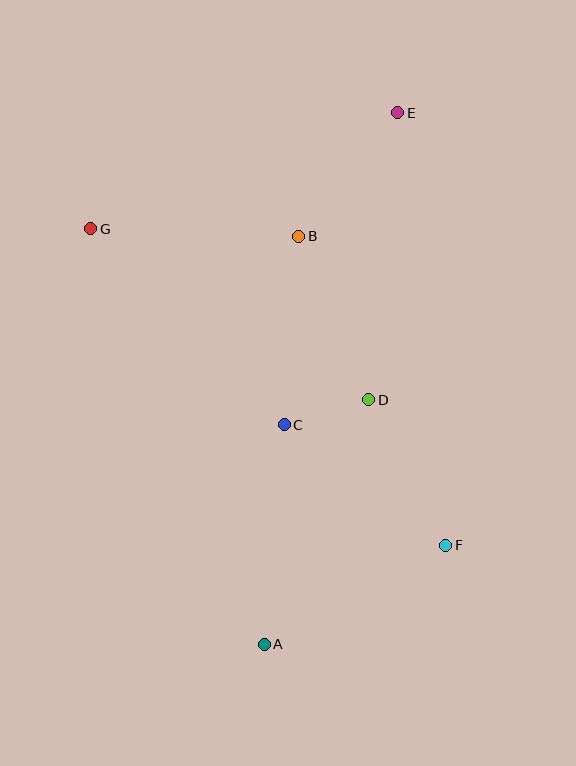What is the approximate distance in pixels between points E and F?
The distance between E and F is approximately 435 pixels.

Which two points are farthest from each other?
Points A and E are farthest from each other.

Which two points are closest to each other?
Points C and D are closest to each other.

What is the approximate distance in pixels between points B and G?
The distance between B and G is approximately 208 pixels.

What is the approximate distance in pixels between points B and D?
The distance between B and D is approximately 178 pixels.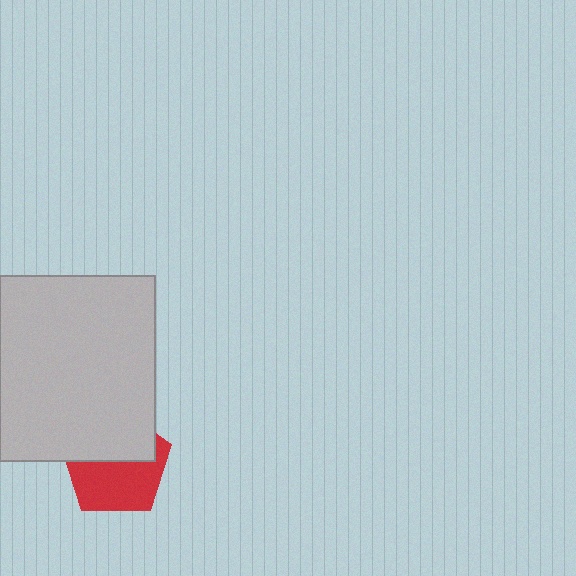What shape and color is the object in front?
The object in front is a light gray rectangle.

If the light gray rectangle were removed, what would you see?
You would see the complete red pentagon.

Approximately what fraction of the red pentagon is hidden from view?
Roughly 45% of the red pentagon is hidden behind the light gray rectangle.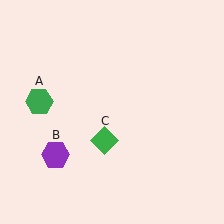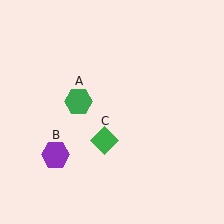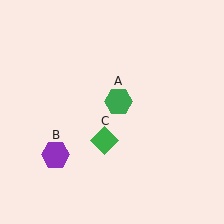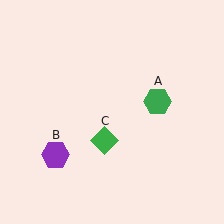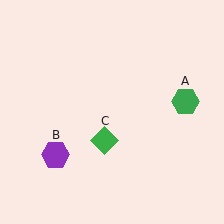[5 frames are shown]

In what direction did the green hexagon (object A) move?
The green hexagon (object A) moved right.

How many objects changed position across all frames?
1 object changed position: green hexagon (object A).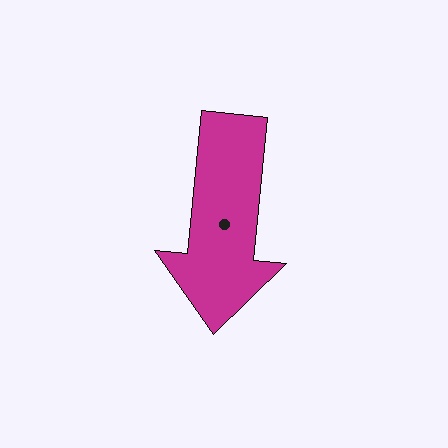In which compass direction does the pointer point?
South.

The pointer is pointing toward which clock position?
Roughly 6 o'clock.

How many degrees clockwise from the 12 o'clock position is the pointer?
Approximately 185 degrees.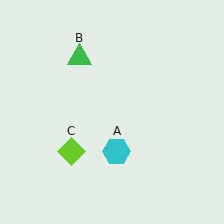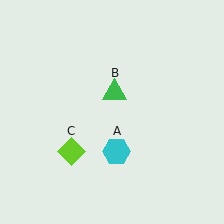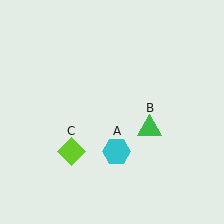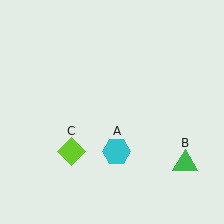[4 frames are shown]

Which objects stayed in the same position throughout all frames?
Cyan hexagon (object A) and lime diamond (object C) remained stationary.